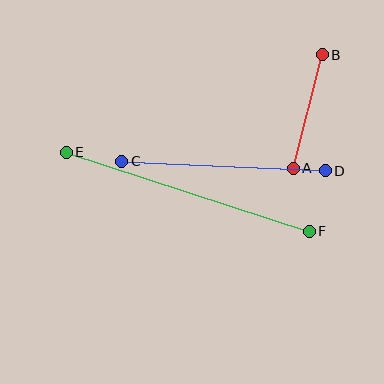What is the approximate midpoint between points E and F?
The midpoint is at approximately (188, 192) pixels.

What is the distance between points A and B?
The distance is approximately 117 pixels.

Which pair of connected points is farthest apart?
Points E and F are farthest apart.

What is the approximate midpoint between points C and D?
The midpoint is at approximately (223, 166) pixels.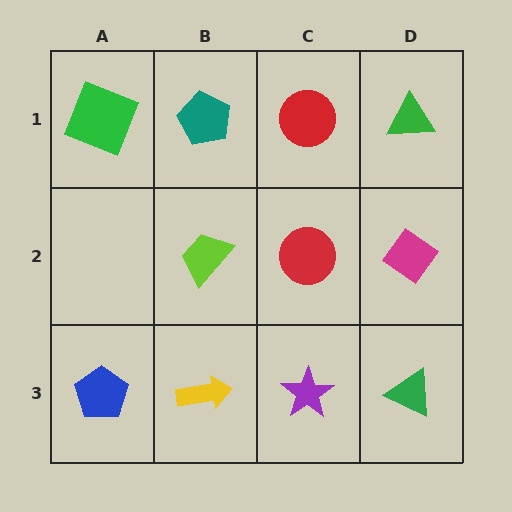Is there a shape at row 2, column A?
No, that cell is empty.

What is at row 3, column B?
A yellow arrow.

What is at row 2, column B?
A lime trapezoid.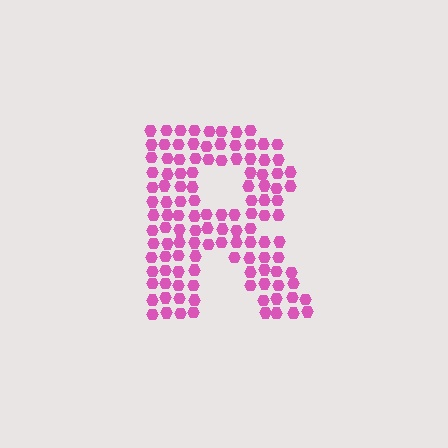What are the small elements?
The small elements are hexagons.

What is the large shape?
The large shape is the letter R.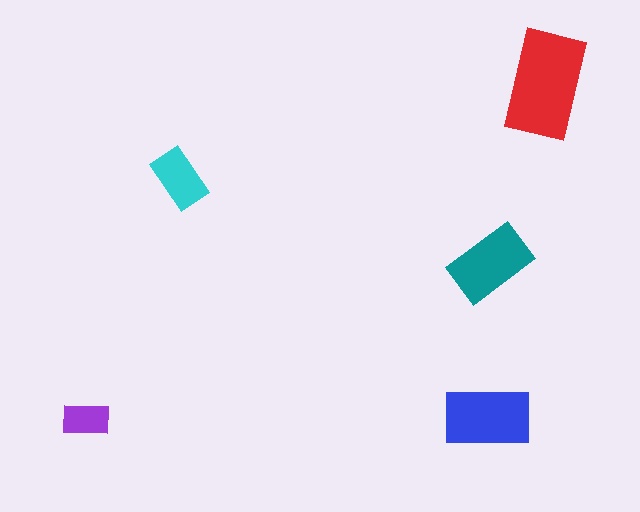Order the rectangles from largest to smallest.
the red one, the blue one, the teal one, the cyan one, the purple one.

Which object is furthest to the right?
The red rectangle is rightmost.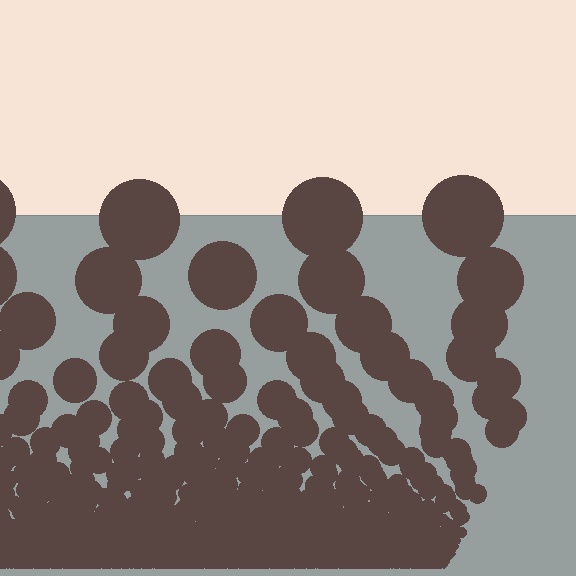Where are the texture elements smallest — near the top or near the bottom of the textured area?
Near the bottom.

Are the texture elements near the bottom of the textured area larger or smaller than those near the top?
Smaller. The gradient is inverted — elements near the bottom are smaller and denser.